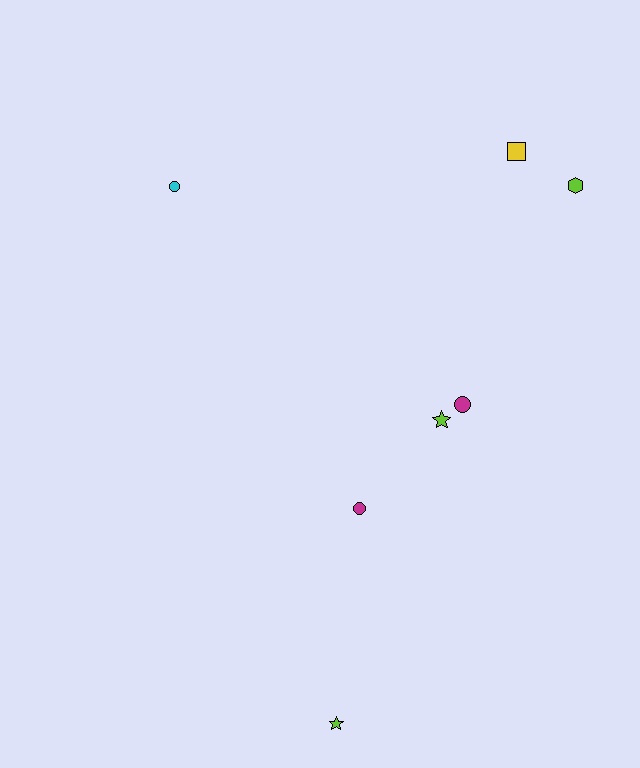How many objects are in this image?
There are 7 objects.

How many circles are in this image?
There are 3 circles.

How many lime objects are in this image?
There are 3 lime objects.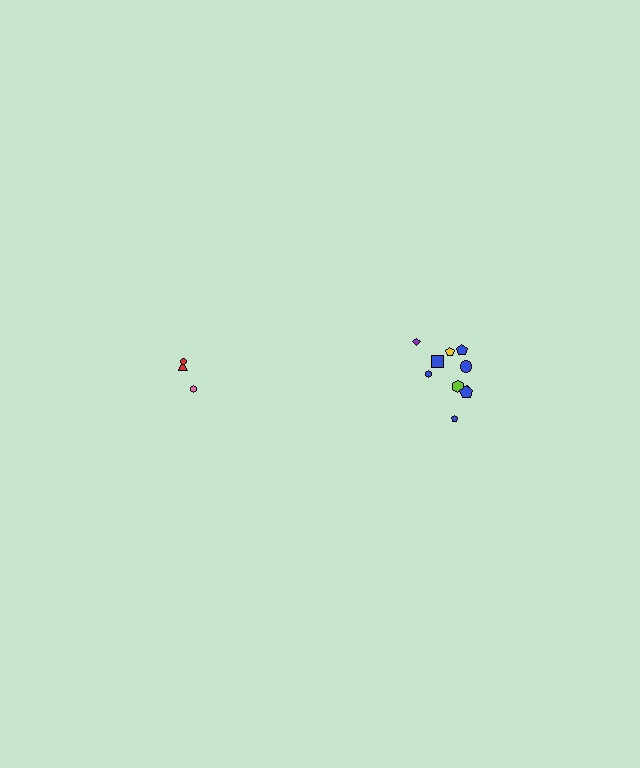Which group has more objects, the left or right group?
The right group.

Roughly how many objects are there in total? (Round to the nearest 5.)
Roughly 15 objects in total.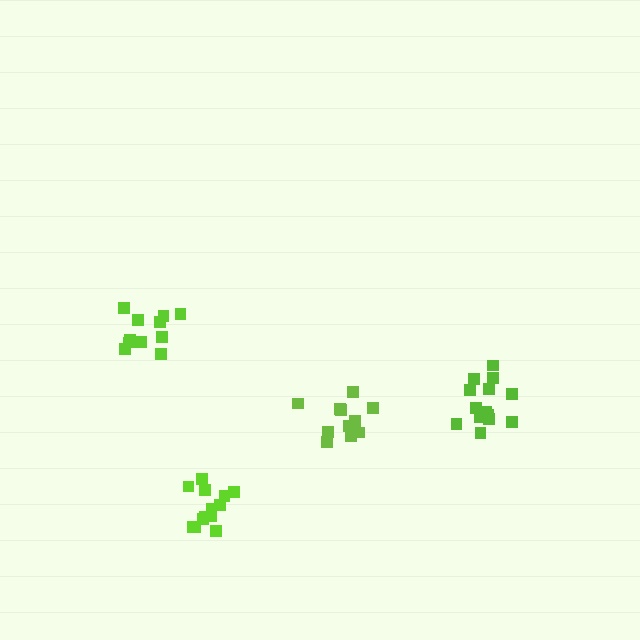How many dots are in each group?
Group 1: 11 dots, Group 2: 11 dots, Group 3: 15 dots, Group 4: 13 dots (50 total).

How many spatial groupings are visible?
There are 4 spatial groupings.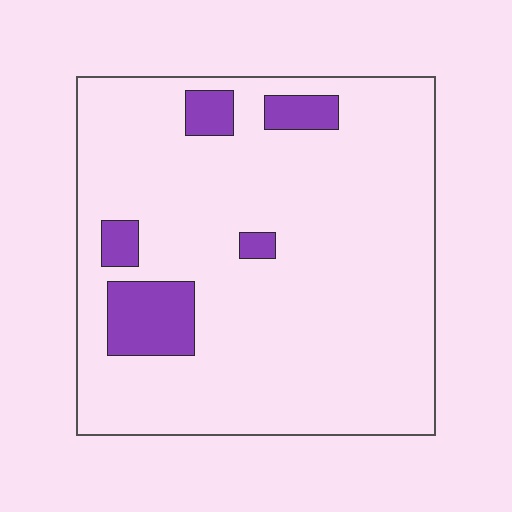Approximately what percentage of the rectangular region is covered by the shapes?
Approximately 10%.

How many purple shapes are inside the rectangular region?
5.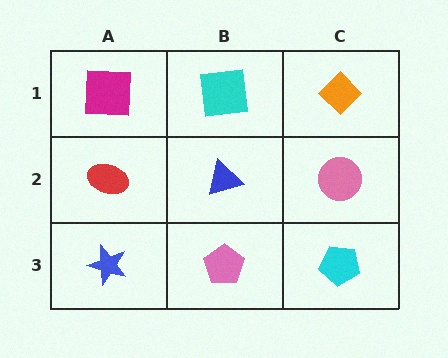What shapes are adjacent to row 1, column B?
A blue triangle (row 2, column B), a magenta square (row 1, column A), an orange diamond (row 1, column C).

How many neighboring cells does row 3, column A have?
2.